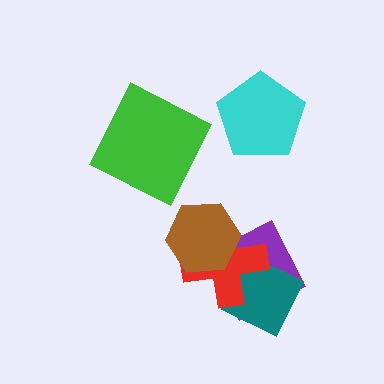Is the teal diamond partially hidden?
Yes, it is partially covered by another shape.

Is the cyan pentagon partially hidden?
No, no other shape covers it.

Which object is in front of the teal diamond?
The red cross is in front of the teal diamond.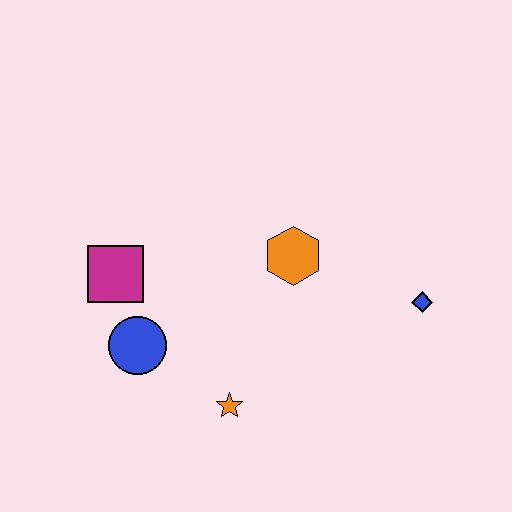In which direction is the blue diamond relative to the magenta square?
The blue diamond is to the right of the magenta square.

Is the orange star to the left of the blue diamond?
Yes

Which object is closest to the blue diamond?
The orange hexagon is closest to the blue diamond.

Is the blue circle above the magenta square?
No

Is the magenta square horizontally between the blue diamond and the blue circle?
No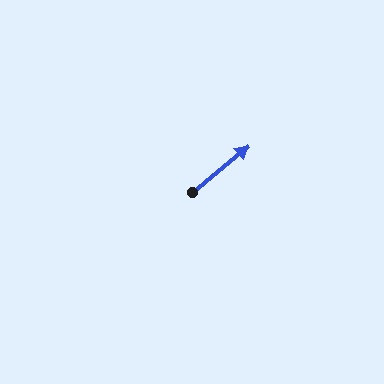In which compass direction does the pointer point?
Northeast.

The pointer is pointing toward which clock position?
Roughly 2 o'clock.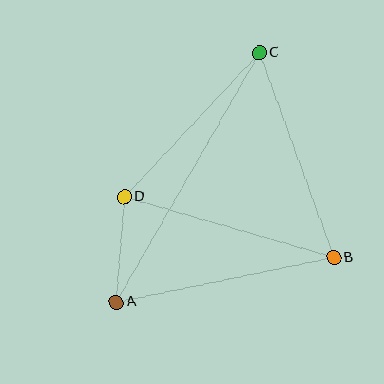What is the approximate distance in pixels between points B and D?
The distance between B and D is approximately 218 pixels.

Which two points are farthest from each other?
Points A and C are farthest from each other.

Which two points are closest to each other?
Points A and D are closest to each other.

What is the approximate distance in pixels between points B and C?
The distance between B and C is approximately 218 pixels.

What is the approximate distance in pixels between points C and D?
The distance between C and D is approximately 197 pixels.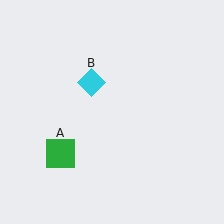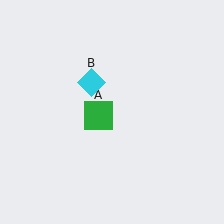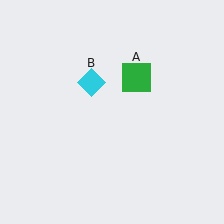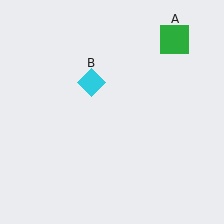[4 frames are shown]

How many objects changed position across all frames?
1 object changed position: green square (object A).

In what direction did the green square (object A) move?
The green square (object A) moved up and to the right.